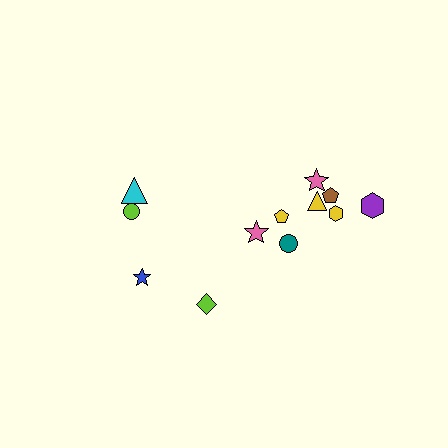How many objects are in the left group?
There are 4 objects.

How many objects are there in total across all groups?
There are 12 objects.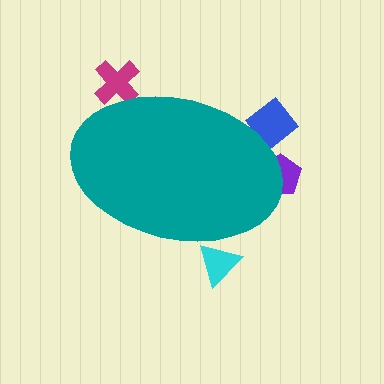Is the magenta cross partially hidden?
Yes, the magenta cross is partially hidden behind the teal ellipse.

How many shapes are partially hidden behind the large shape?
4 shapes are partially hidden.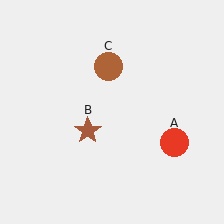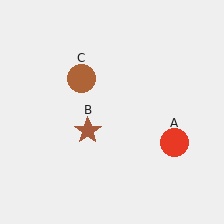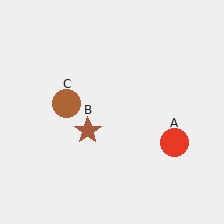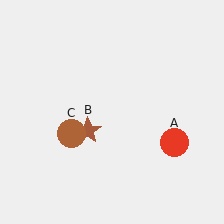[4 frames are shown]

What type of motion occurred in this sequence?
The brown circle (object C) rotated counterclockwise around the center of the scene.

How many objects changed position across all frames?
1 object changed position: brown circle (object C).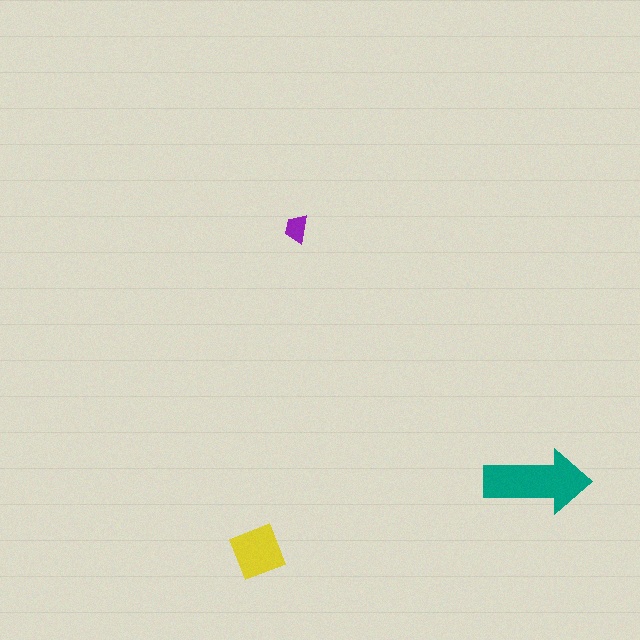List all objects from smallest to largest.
The purple trapezoid, the yellow square, the teal arrow.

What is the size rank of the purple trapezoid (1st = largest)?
3rd.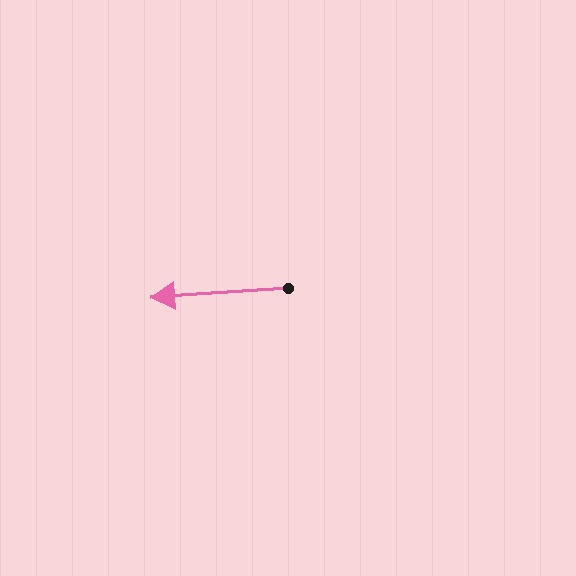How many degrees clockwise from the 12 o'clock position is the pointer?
Approximately 266 degrees.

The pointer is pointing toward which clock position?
Roughly 9 o'clock.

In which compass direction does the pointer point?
West.